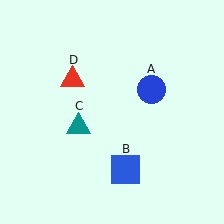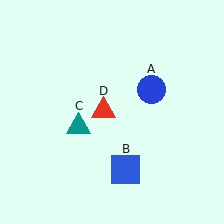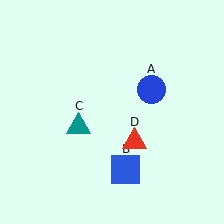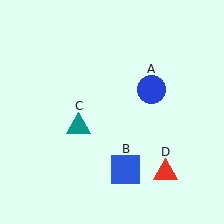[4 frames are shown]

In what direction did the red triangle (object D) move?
The red triangle (object D) moved down and to the right.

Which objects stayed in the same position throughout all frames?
Blue circle (object A) and blue square (object B) and teal triangle (object C) remained stationary.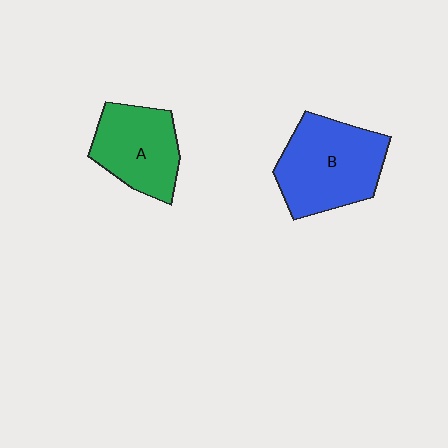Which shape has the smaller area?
Shape A (green).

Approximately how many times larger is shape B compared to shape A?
Approximately 1.3 times.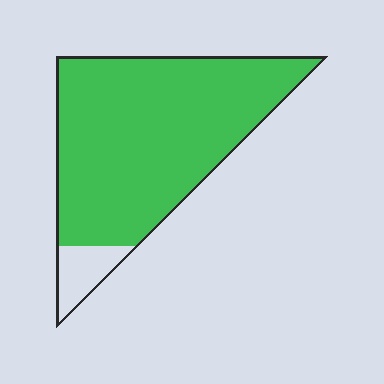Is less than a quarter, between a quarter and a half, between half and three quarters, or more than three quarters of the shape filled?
More than three quarters.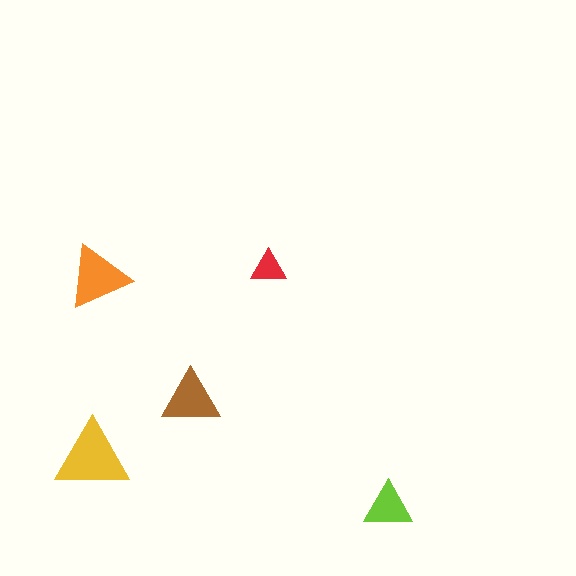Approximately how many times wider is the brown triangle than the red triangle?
About 1.5 times wider.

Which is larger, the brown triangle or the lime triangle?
The brown one.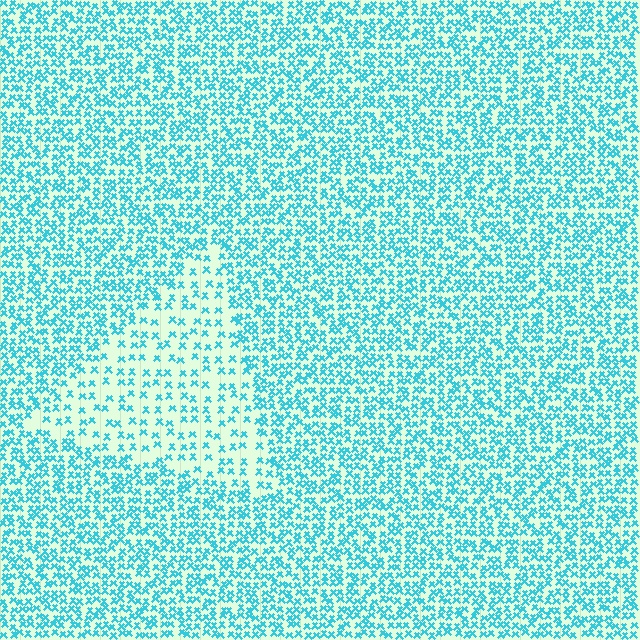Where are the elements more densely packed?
The elements are more densely packed outside the triangle boundary.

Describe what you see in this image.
The image contains small cyan elements arranged at two different densities. A triangle-shaped region is visible where the elements are less densely packed than the surrounding area.